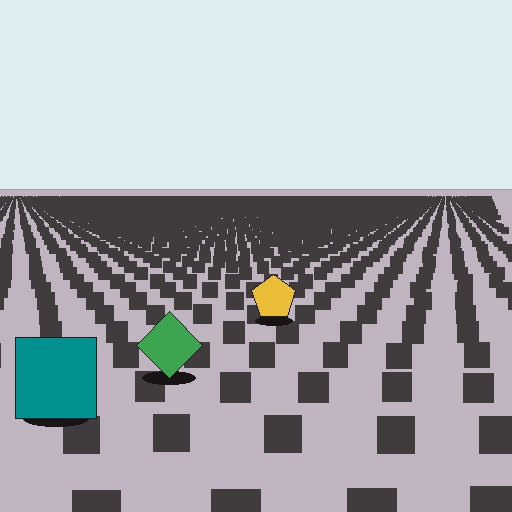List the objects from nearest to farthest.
From nearest to farthest: the teal square, the green diamond, the yellow pentagon.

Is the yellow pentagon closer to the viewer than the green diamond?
No. The green diamond is closer — you can tell from the texture gradient: the ground texture is coarser near it.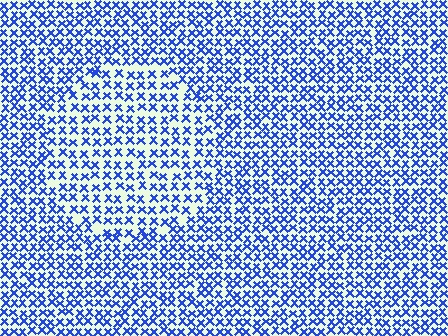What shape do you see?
I see a circle.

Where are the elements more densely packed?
The elements are more densely packed outside the circle boundary.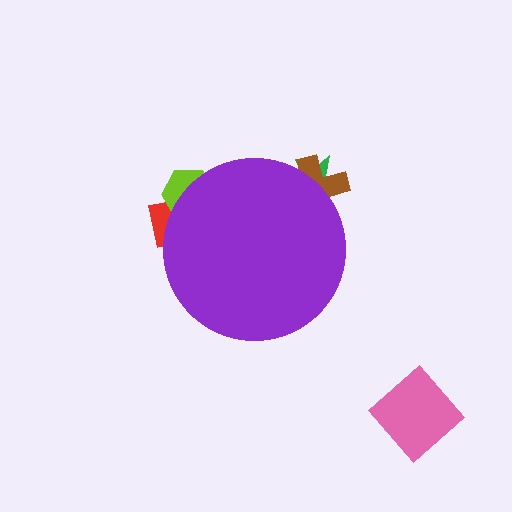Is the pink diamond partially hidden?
No, the pink diamond is fully visible.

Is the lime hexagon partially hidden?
Yes, the lime hexagon is partially hidden behind the purple circle.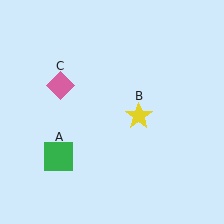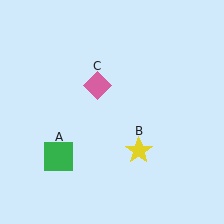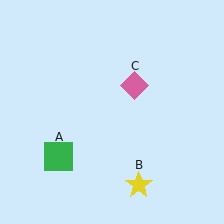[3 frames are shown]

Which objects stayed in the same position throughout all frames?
Green square (object A) remained stationary.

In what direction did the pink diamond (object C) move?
The pink diamond (object C) moved right.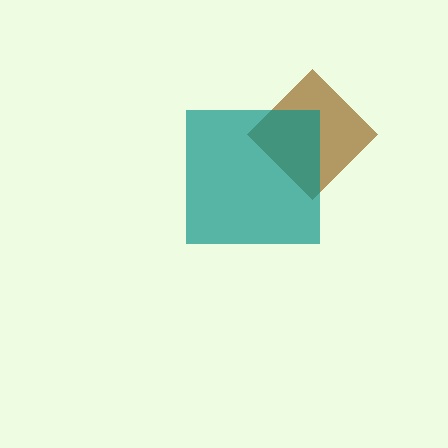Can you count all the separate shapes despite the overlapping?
Yes, there are 2 separate shapes.